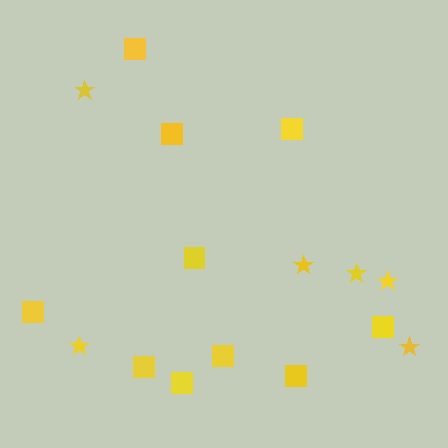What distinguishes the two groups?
There are 2 groups: one group of squares (10) and one group of stars (6).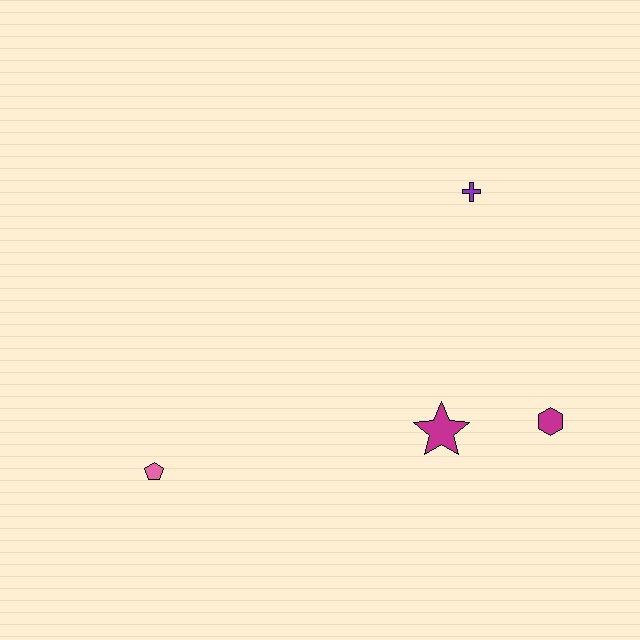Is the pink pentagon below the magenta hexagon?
Yes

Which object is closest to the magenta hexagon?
The magenta star is closest to the magenta hexagon.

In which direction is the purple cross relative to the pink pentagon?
The purple cross is to the right of the pink pentagon.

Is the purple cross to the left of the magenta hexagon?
Yes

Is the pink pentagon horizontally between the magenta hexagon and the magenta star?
No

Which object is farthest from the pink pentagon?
The purple cross is farthest from the pink pentagon.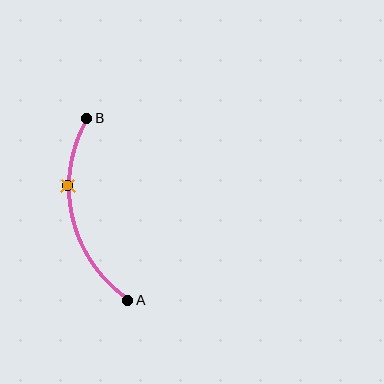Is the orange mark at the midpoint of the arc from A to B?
No. The orange mark lies on the arc but is closer to endpoint B. The arc midpoint would be at the point on the curve equidistant along the arc from both A and B.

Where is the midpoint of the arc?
The arc midpoint is the point on the curve farthest from the straight line joining A and B. It sits to the left of that line.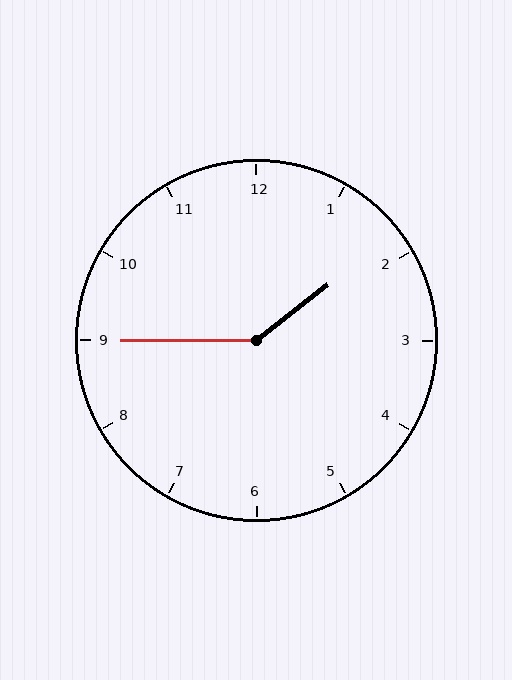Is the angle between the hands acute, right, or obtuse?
It is obtuse.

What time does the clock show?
1:45.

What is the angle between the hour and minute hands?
Approximately 142 degrees.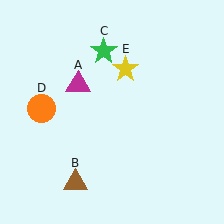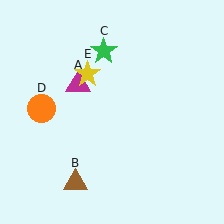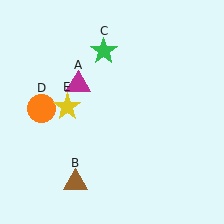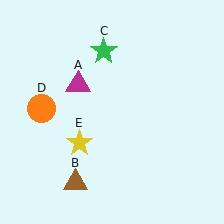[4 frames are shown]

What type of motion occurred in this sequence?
The yellow star (object E) rotated counterclockwise around the center of the scene.